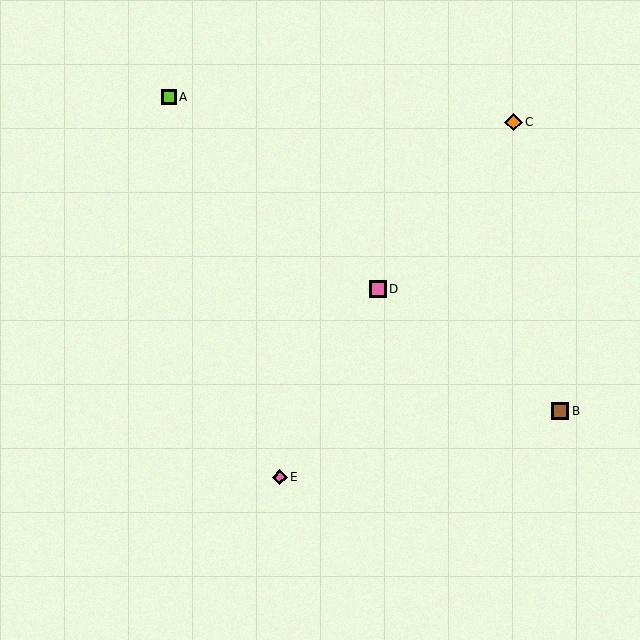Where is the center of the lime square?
The center of the lime square is at (169, 97).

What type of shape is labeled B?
Shape B is a brown square.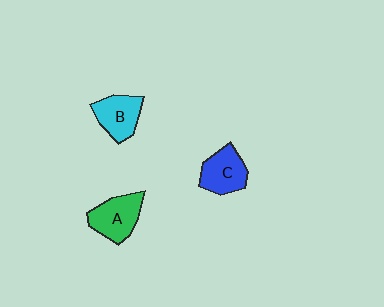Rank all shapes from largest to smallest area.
From largest to smallest: A (green), C (blue), B (cyan).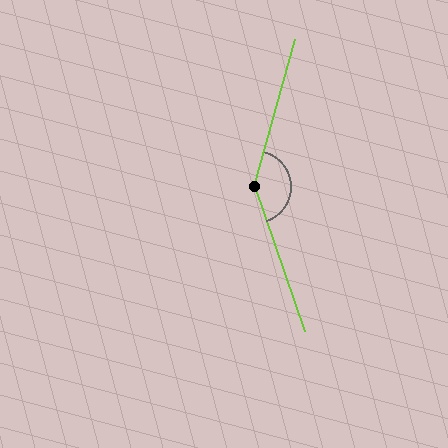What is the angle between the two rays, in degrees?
Approximately 145 degrees.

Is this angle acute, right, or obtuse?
It is obtuse.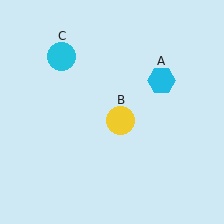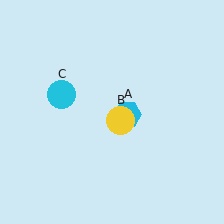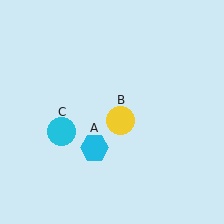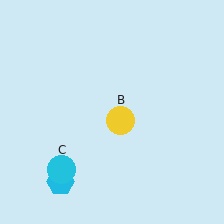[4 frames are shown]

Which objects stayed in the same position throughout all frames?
Yellow circle (object B) remained stationary.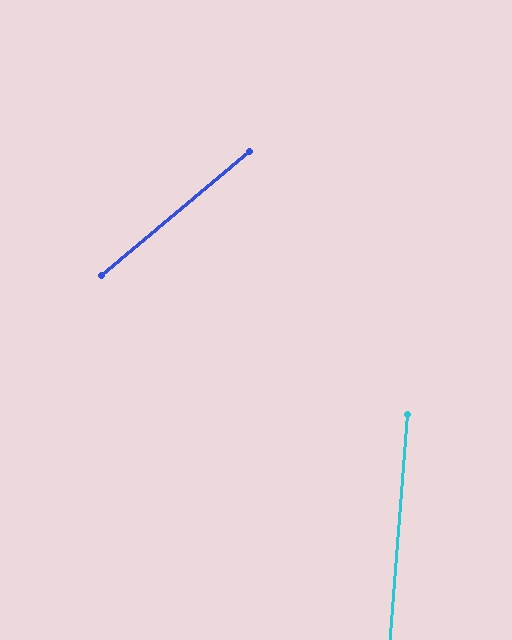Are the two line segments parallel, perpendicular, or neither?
Neither parallel nor perpendicular — they differ by about 46°.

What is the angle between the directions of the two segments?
Approximately 46 degrees.